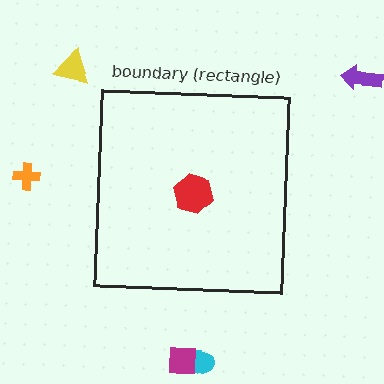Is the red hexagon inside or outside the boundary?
Inside.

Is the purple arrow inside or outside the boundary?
Outside.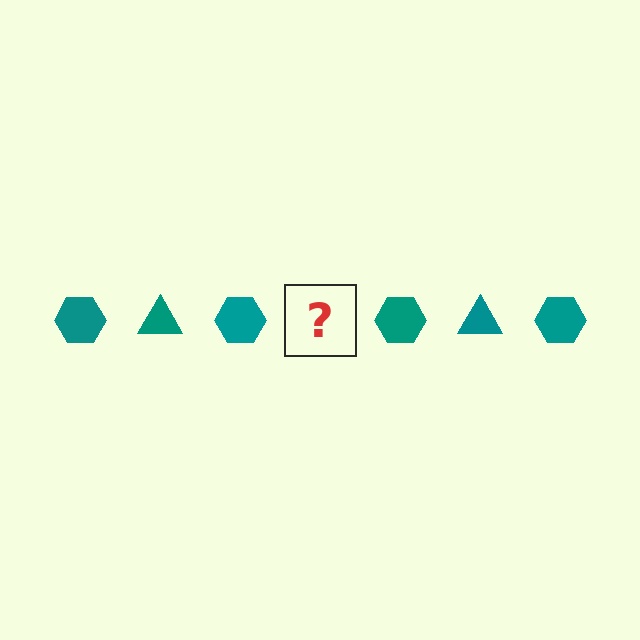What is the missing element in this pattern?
The missing element is a teal triangle.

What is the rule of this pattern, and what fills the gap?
The rule is that the pattern cycles through hexagon, triangle shapes in teal. The gap should be filled with a teal triangle.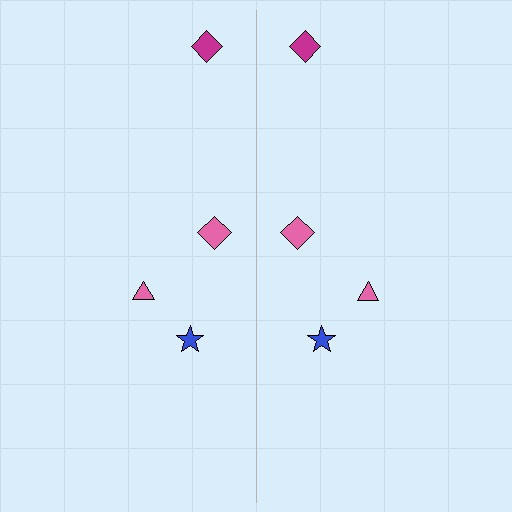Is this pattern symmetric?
Yes, this pattern has bilateral (reflection) symmetry.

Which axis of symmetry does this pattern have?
The pattern has a vertical axis of symmetry running through the center of the image.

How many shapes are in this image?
There are 8 shapes in this image.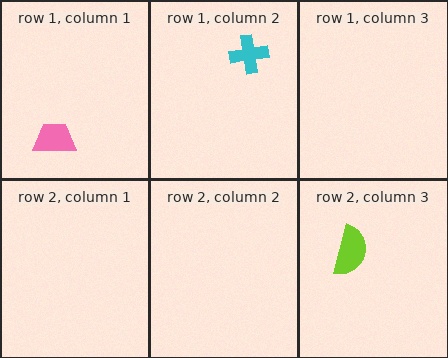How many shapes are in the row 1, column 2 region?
1.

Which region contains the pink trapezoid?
The row 1, column 1 region.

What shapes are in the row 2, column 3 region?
The lime semicircle.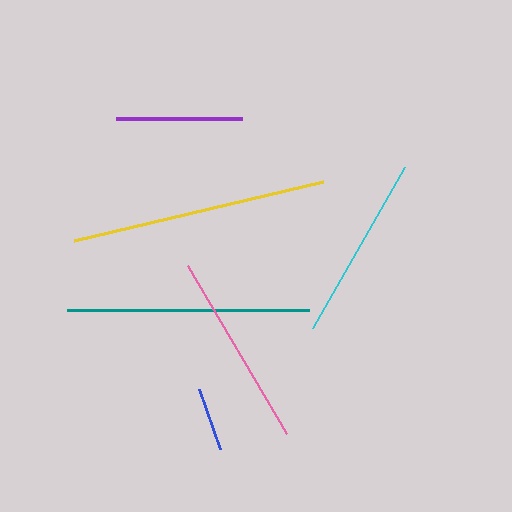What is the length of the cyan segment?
The cyan segment is approximately 185 pixels long.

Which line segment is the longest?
The yellow line is the longest at approximately 256 pixels.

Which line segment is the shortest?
The blue line is the shortest at approximately 63 pixels.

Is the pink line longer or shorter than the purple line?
The pink line is longer than the purple line.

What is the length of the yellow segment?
The yellow segment is approximately 256 pixels long.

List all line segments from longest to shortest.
From longest to shortest: yellow, teal, pink, cyan, purple, blue.